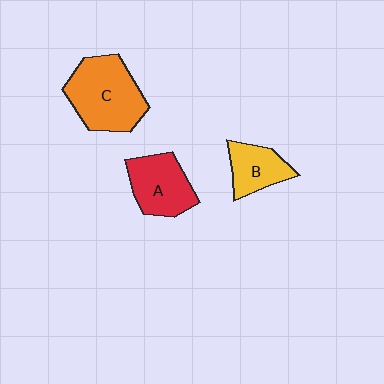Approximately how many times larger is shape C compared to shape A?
Approximately 1.4 times.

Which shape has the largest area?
Shape C (orange).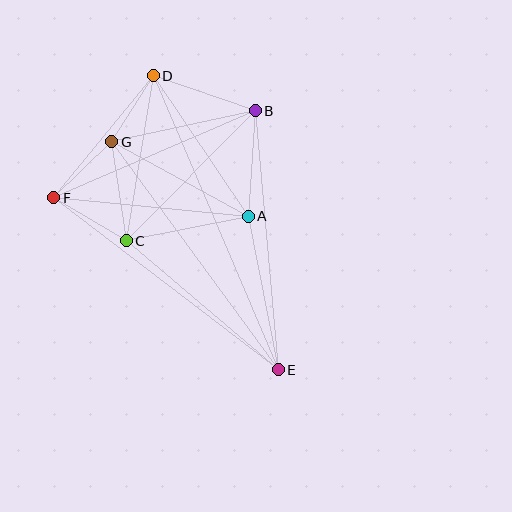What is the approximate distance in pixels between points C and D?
The distance between C and D is approximately 167 pixels.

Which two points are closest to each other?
Points D and G are closest to each other.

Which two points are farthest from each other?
Points D and E are farthest from each other.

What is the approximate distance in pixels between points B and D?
The distance between B and D is approximately 108 pixels.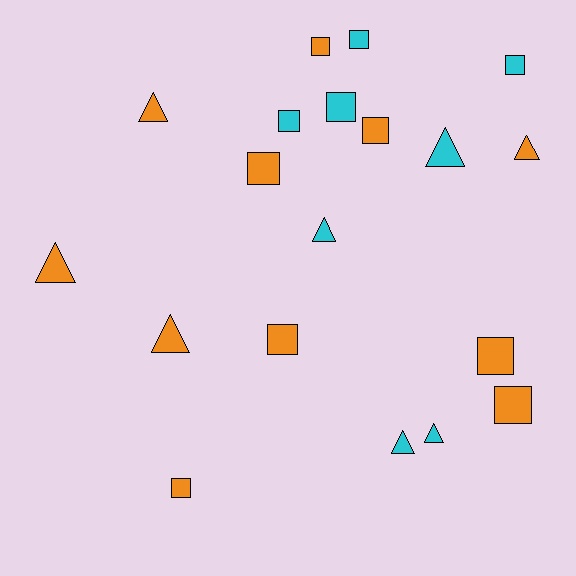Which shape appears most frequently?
Square, with 11 objects.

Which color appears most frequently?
Orange, with 11 objects.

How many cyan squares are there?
There are 4 cyan squares.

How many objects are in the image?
There are 19 objects.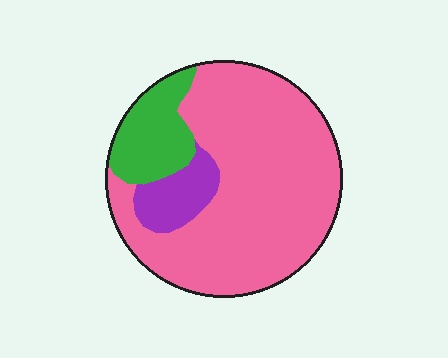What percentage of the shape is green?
Green covers 16% of the shape.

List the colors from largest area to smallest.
From largest to smallest: pink, green, purple.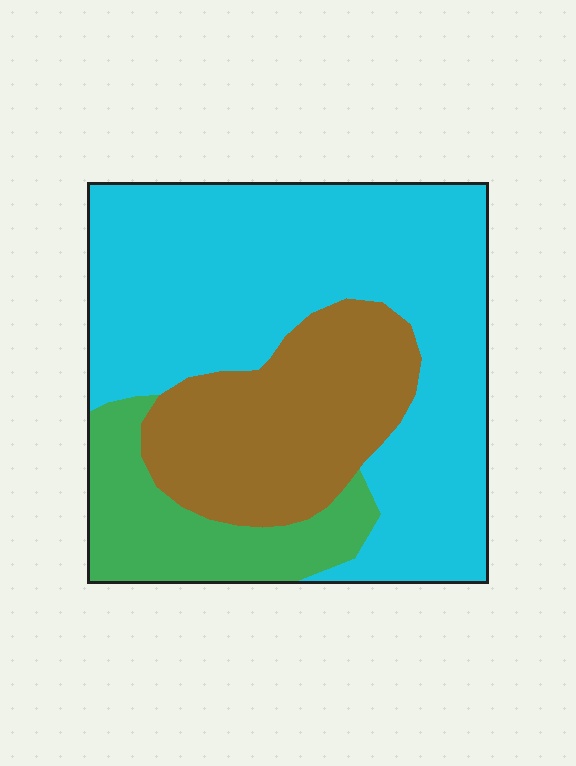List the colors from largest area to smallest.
From largest to smallest: cyan, brown, green.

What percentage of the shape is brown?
Brown covers 26% of the shape.